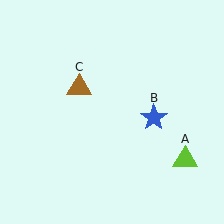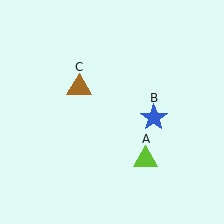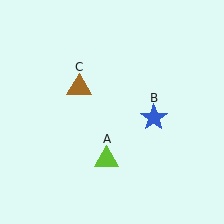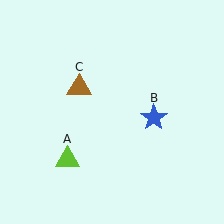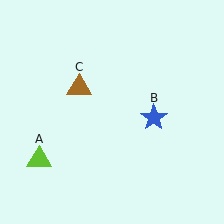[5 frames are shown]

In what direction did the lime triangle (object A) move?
The lime triangle (object A) moved left.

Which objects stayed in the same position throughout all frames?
Blue star (object B) and brown triangle (object C) remained stationary.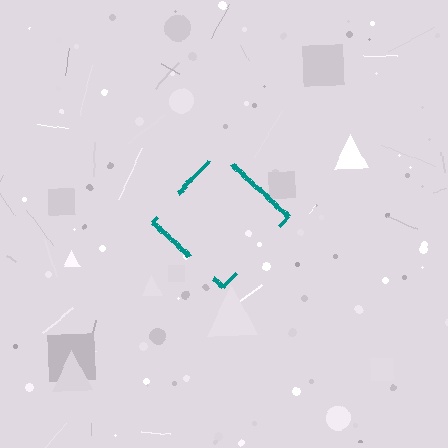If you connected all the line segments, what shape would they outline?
They would outline a diamond.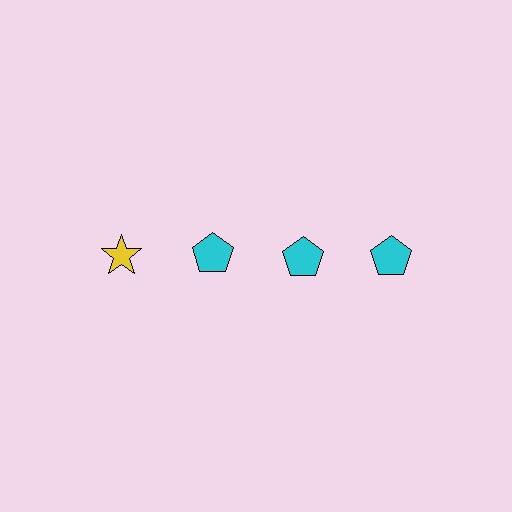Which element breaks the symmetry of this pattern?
The yellow star in the top row, leftmost column breaks the symmetry. All other shapes are cyan pentagons.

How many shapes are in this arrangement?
There are 4 shapes arranged in a grid pattern.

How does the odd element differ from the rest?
It differs in both color (yellow instead of cyan) and shape (star instead of pentagon).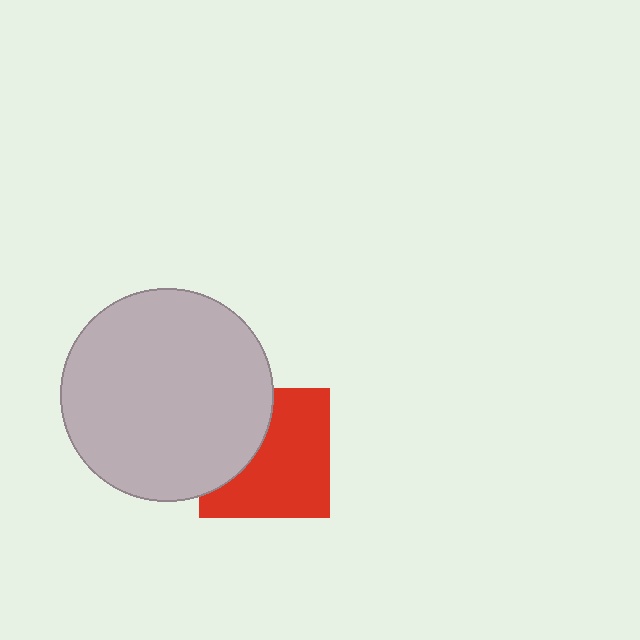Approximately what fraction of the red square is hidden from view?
Roughly 36% of the red square is hidden behind the light gray circle.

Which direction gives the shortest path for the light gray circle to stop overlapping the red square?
Moving left gives the shortest separation.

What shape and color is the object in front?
The object in front is a light gray circle.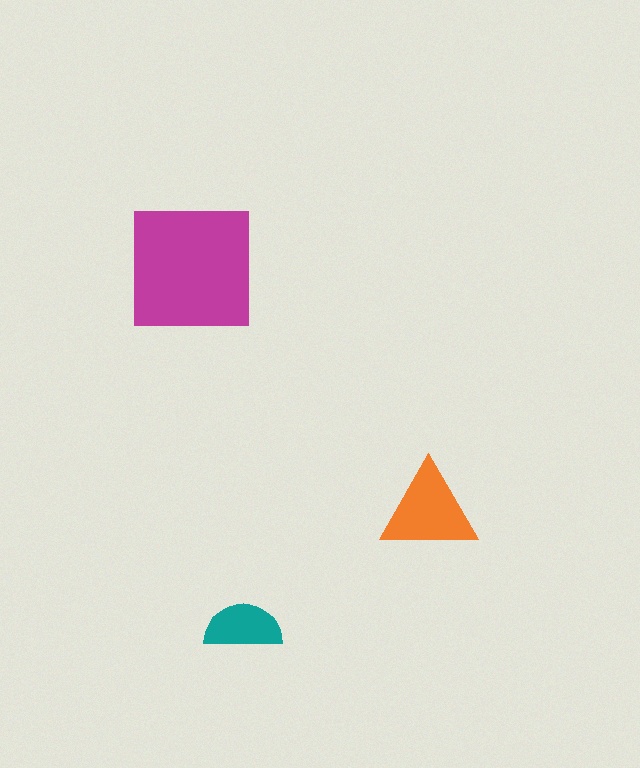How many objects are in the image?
There are 3 objects in the image.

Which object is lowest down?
The teal semicircle is bottommost.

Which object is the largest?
The magenta square.